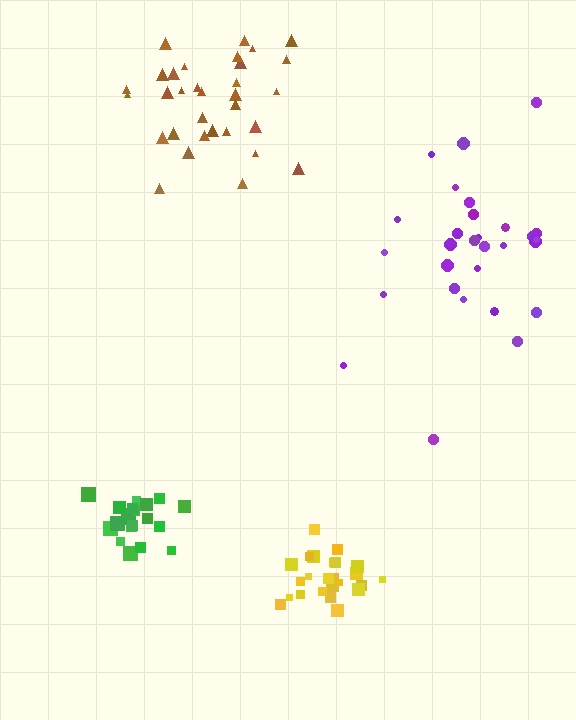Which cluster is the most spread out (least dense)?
Purple.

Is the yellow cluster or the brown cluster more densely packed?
Yellow.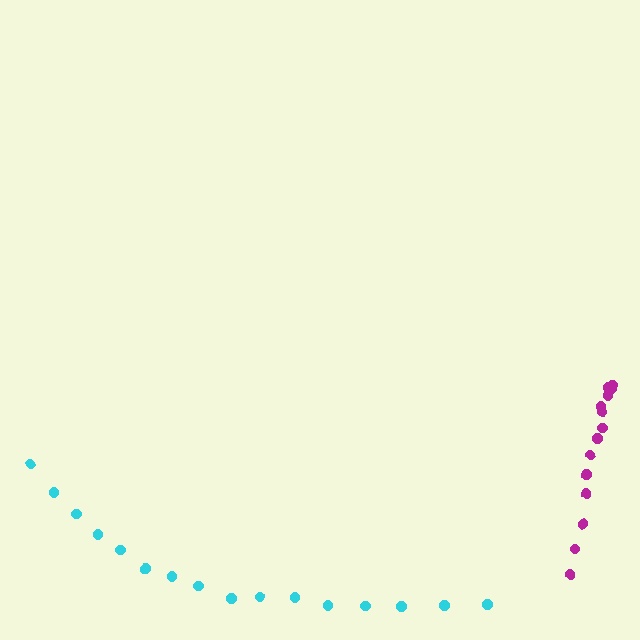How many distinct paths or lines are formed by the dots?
There are 2 distinct paths.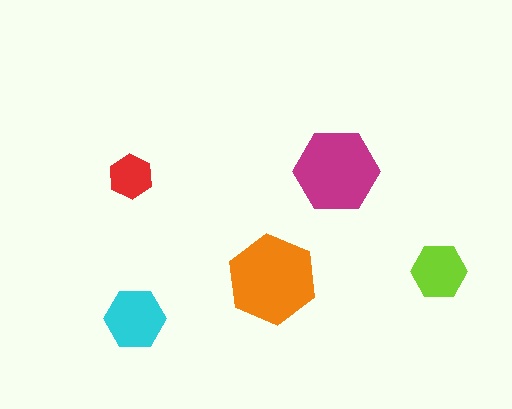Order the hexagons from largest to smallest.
the orange one, the magenta one, the cyan one, the lime one, the red one.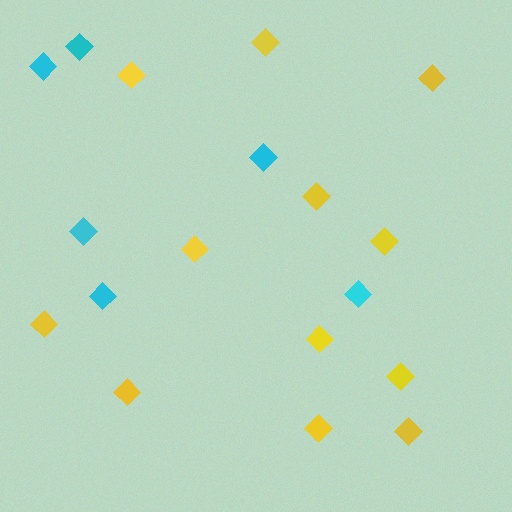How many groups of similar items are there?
There are 2 groups: one group of yellow diamonds (12) and one group of cyan diamonds (6).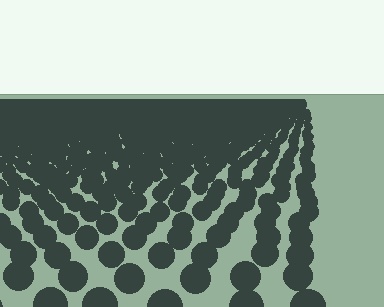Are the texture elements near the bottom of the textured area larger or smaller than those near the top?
Larger. Near the bottom, elements are closer to the viewer and appear at a bigger on-screen size.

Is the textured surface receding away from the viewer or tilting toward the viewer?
The surface is receding away from the viewer. Texture elements get smaller and denser toward the top.